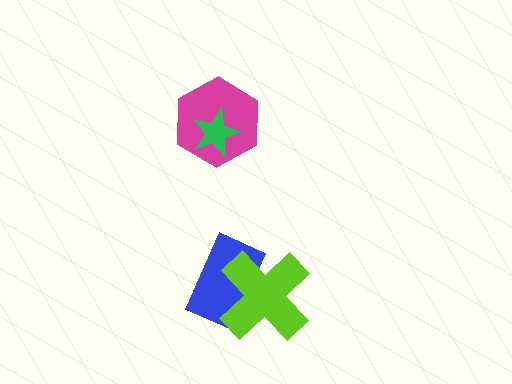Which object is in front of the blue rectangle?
The lime cross is in front of the blue rectangle.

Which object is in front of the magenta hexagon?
The green star is in front of the magenta hexagon.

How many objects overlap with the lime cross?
1 object overlaps with the lime cross.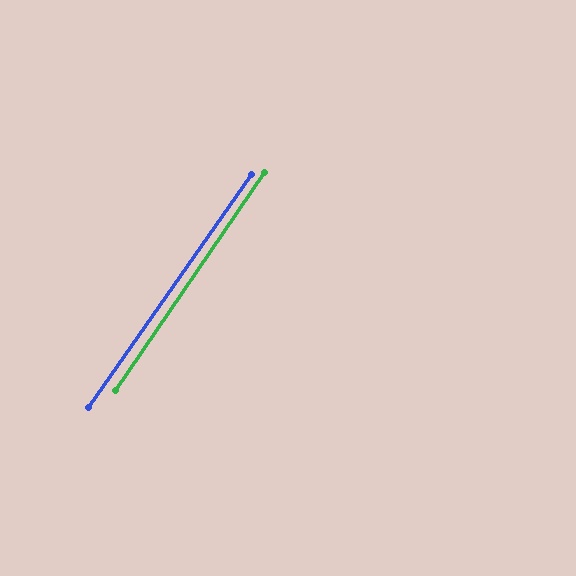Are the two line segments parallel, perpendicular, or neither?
Parallel — their directions differ by only 0.5°.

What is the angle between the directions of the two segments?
Approximately 1 degree.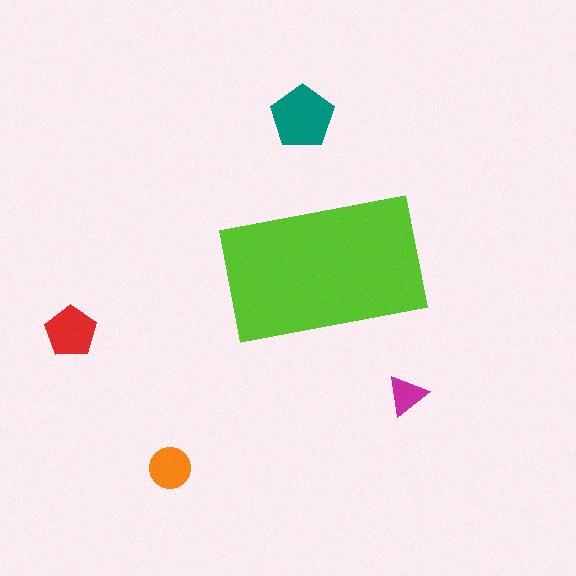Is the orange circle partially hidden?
No, the orange circle is fully visible.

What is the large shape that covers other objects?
A lime rectangle.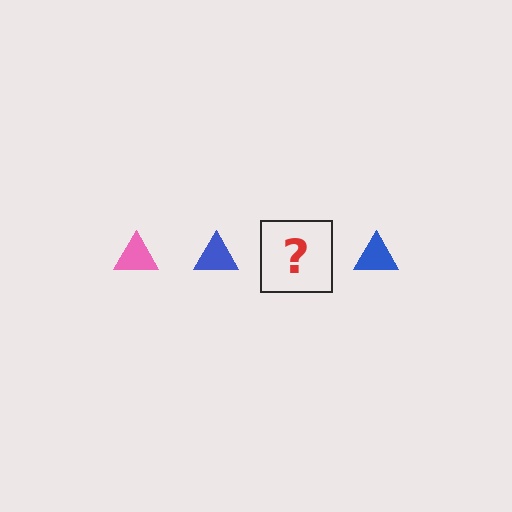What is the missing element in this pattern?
The missing element is a pink triangle.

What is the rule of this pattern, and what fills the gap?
The rule is that the pattern cycles through pink, blue triangles. The gap should be filled with a pink triangle.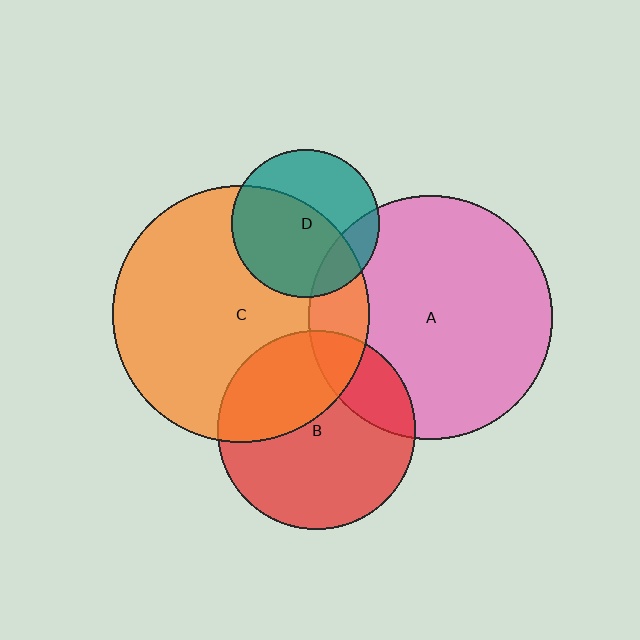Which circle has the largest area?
Circle C (orange).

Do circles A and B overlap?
Yes.